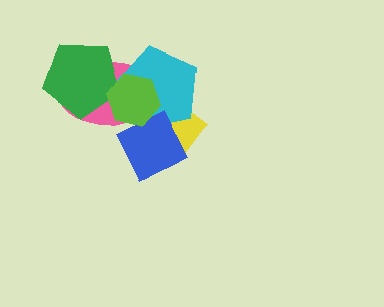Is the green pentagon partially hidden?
Yes, it is partially covered by another shape.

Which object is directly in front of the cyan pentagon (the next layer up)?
The blue square is directly in front of the cyan pentagon.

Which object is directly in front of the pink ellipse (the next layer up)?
The cyan pentagon is directly in front of the pink ellipse.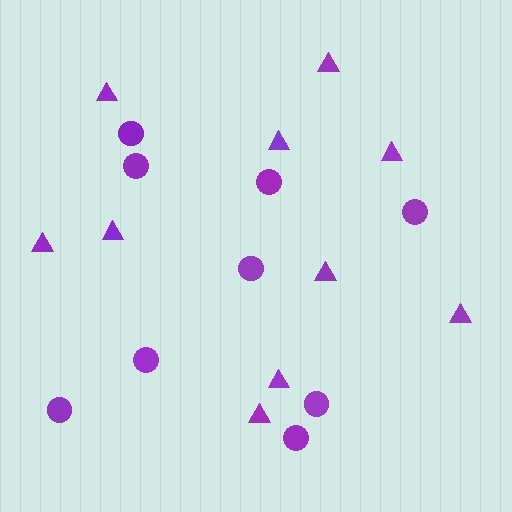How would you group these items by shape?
There are 2 groups: one group of triangles (10) and one group of circles (9).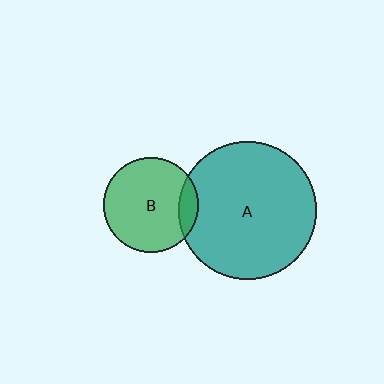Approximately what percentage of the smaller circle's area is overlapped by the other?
Approximately 10%.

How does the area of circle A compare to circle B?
Approximately 2.1 times.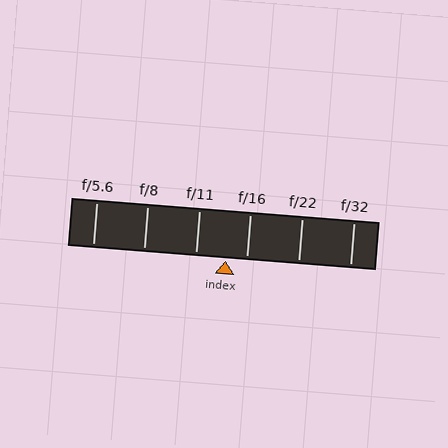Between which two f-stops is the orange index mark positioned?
The index mark is between f/11 and f/16.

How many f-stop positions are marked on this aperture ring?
There are 6 f-stop positions marked.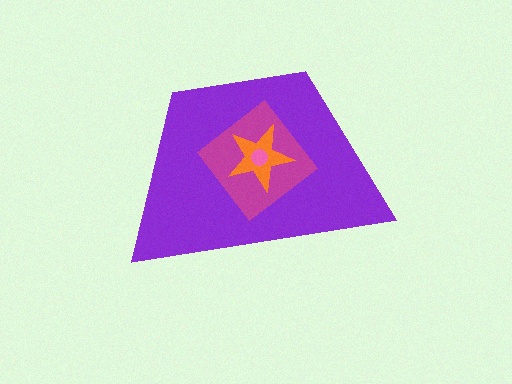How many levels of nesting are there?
4.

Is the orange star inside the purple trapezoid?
Yes.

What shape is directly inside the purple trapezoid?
The magenta diamond.